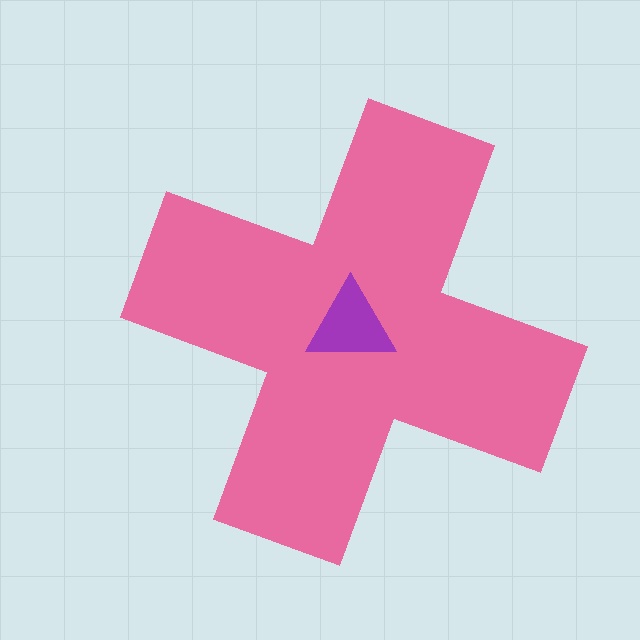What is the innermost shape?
The purple triangle.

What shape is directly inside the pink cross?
The purple triangle.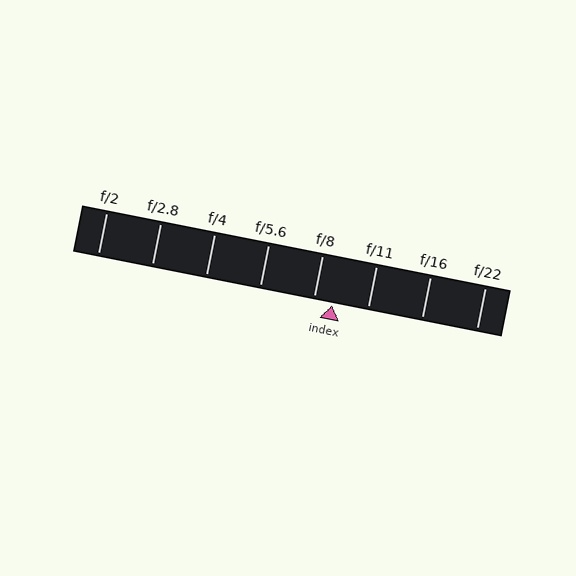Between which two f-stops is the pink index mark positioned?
The index mark is between f/8 and f/11.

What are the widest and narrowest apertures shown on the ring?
The widest aperture shown is f/2 and the narrowest is f/22.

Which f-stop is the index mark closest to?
The index mark is closest to f/8.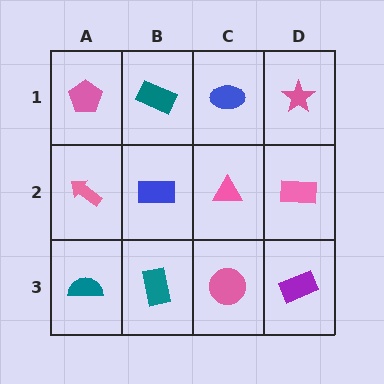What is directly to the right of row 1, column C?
A pink star.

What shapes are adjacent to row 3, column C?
A pink triangle (row 2, column C), a teal rectangle (row 3, column B), a purple rectangle (row 3, column D).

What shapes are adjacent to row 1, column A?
A pink arrow (row 2, column A), a teal rectangle (row 1, column B).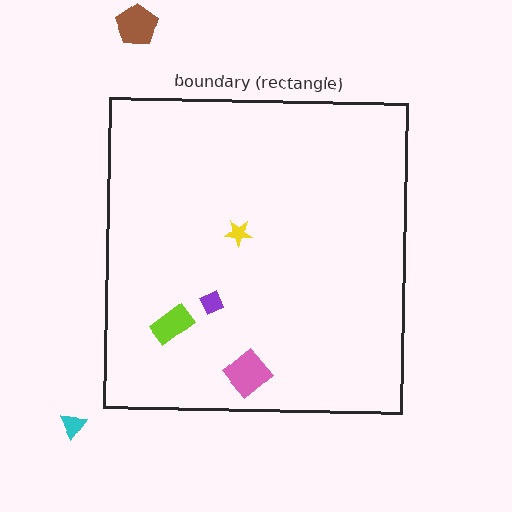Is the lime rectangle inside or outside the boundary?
Inside.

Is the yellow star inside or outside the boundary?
Inside.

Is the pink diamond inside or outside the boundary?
Inside.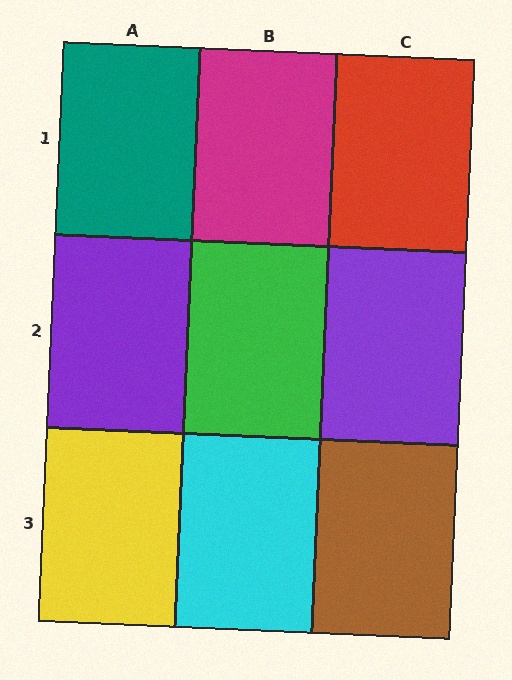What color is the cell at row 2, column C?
Purple.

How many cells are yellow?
1 cell is yellow.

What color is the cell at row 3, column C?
Brown.